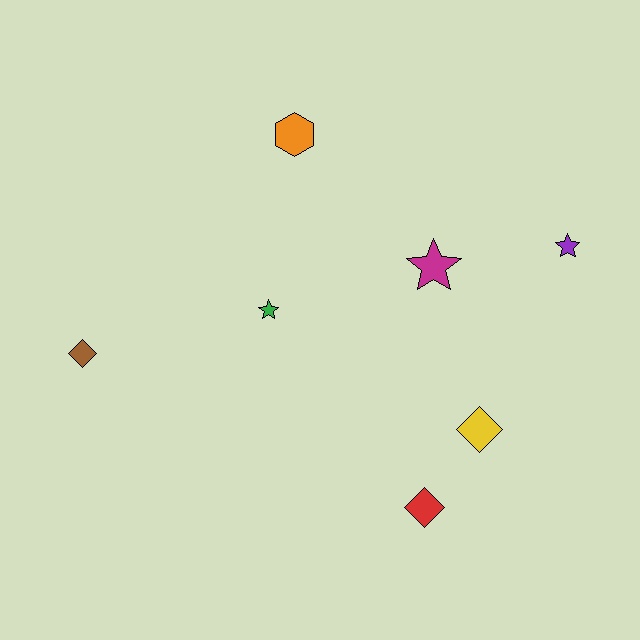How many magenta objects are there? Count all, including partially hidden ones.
There is 1 magenta object.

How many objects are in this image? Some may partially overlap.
There are 7 objects.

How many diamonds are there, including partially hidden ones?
There are 3 diamonds.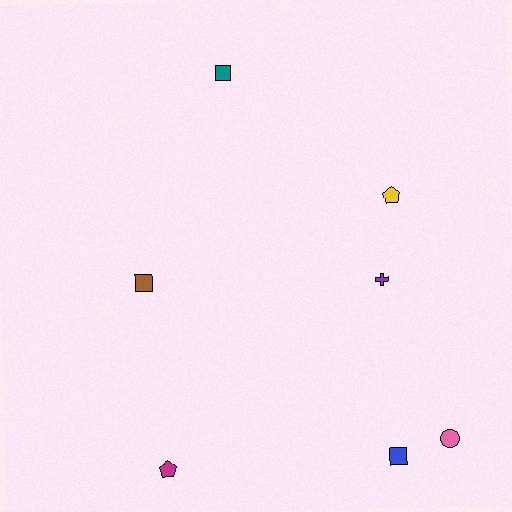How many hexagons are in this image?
There are no hexagons.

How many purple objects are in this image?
There is 1 purple object.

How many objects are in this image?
There are 7 objects.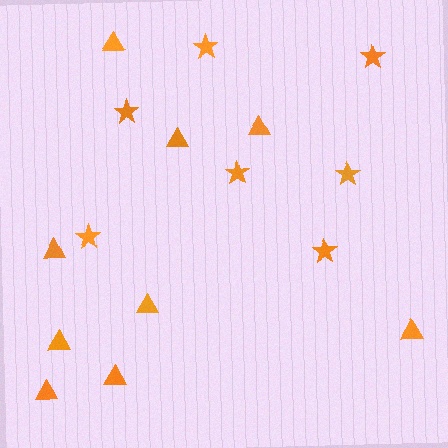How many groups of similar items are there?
There are 2 groups: one group of stars (7) and one group of triangles (9).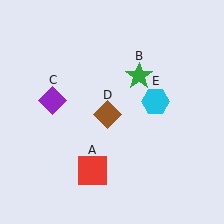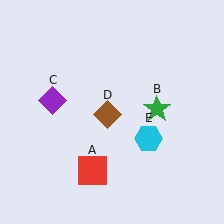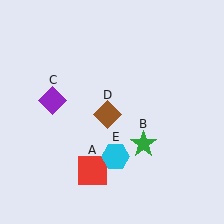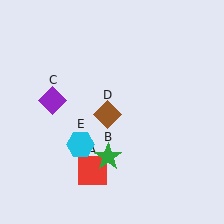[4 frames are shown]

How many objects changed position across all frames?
2 objects changed position: green star (object B), cyan hexagon (object E).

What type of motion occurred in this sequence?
The green star (object B), cyan hexagon (object E) rotated clockwise around the center of the scene.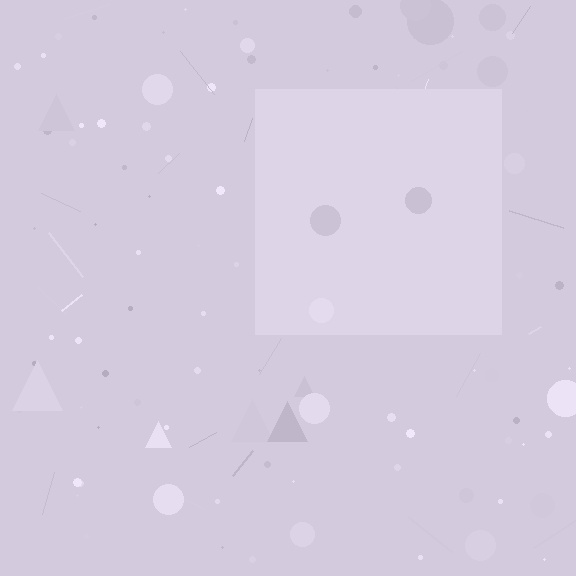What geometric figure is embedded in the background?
A square is embedded in the background.